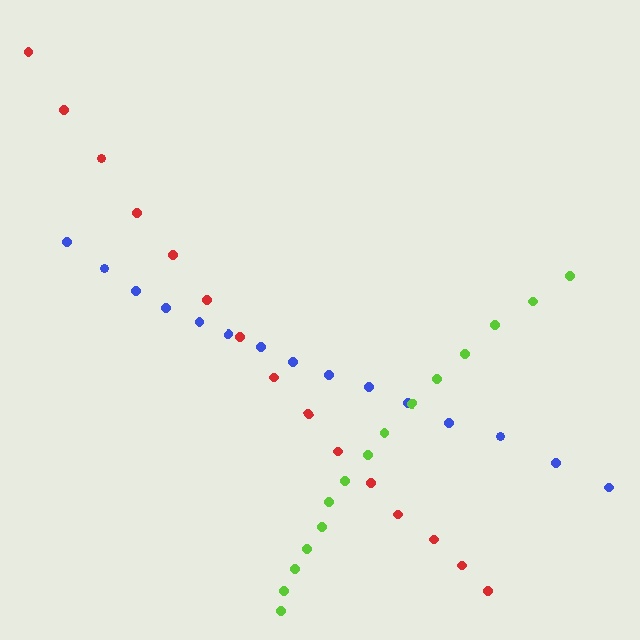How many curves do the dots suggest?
There are 3 distinct paths.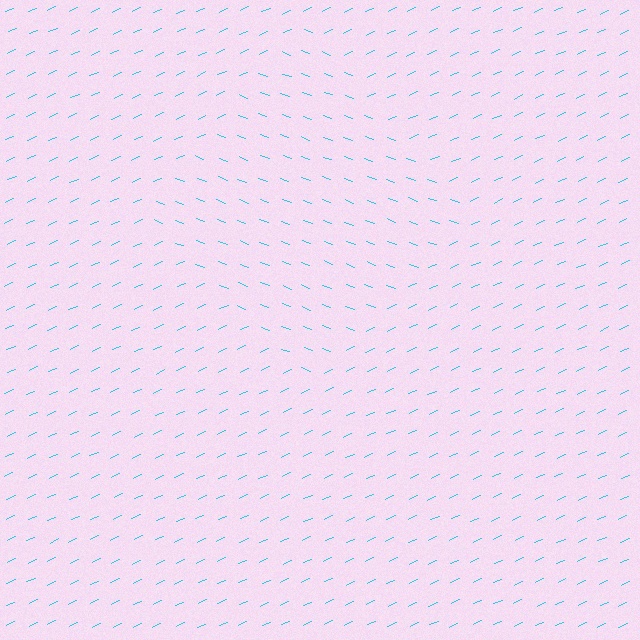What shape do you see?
I see a diamond.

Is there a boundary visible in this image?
Yes, there is a texture boundary formed by a change in line orientation.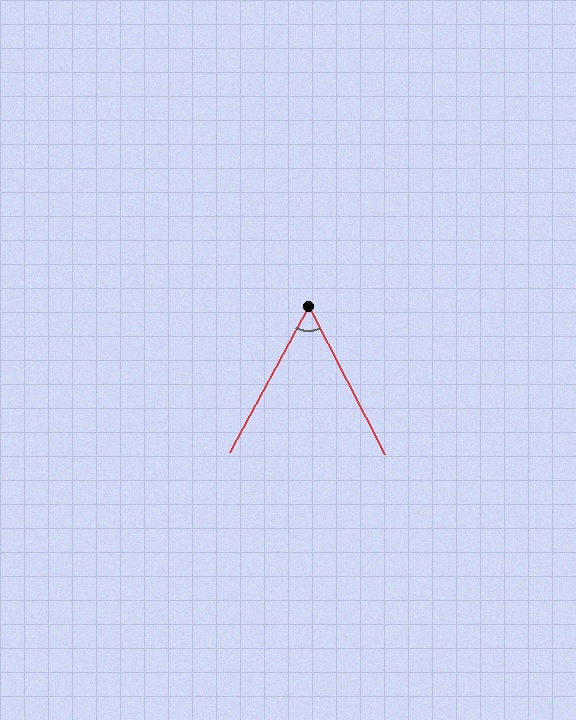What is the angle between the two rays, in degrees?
Approximately 56 degrees.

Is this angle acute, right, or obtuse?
It is acute.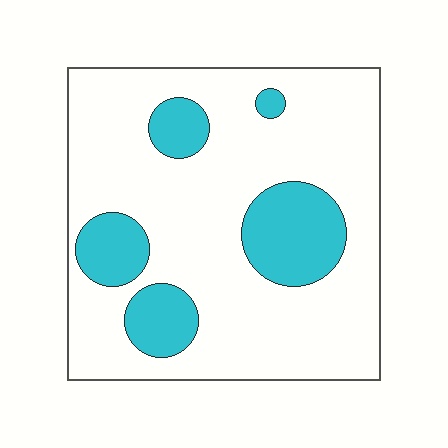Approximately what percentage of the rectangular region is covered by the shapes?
Approximately 20%.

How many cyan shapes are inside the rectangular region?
5.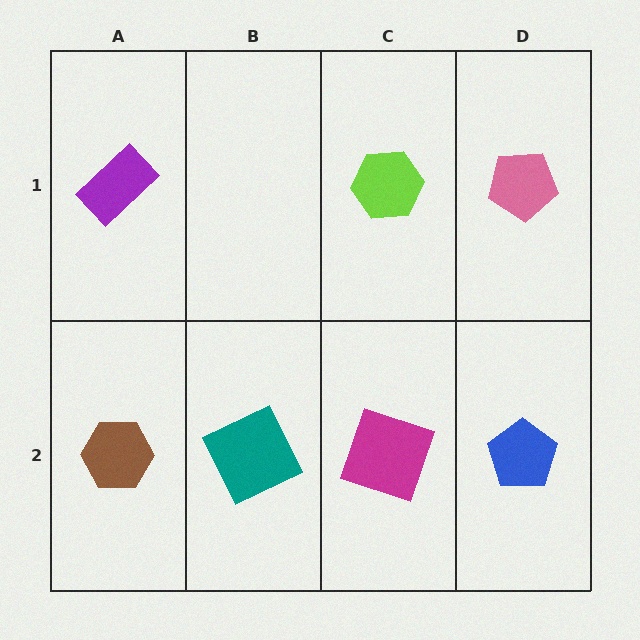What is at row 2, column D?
A blue pentagon.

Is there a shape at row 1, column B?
No, that cell is empty.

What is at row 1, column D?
A pink pentagon.